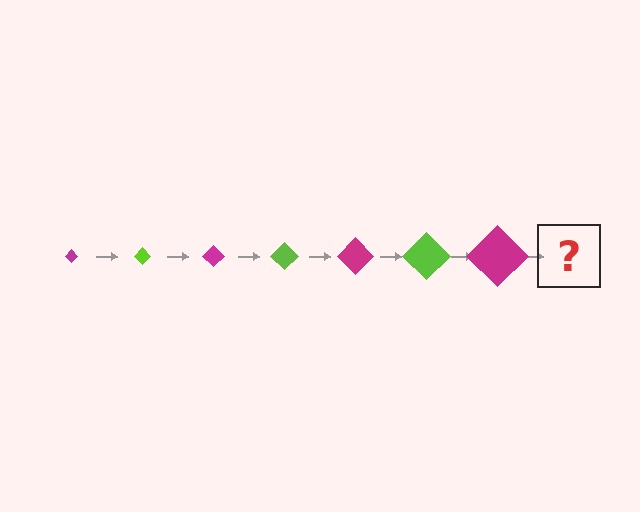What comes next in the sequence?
The next element should be a lime diamond, larger than the previous one.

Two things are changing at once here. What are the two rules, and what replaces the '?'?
The two rules are that the diamond grows larger each step and the color cycles through magenta and lime. The '?' should be a lime diamond, larger than the previous one.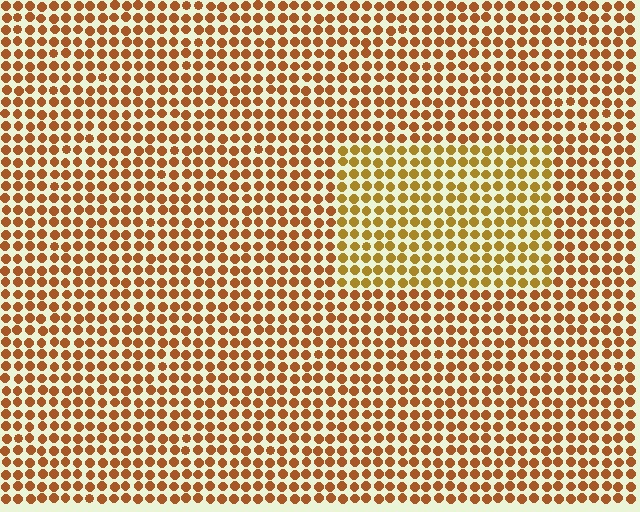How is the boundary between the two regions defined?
The boundary is defined purely by a slight shift in hue (about 22 degrees). Spacing, size, and orientation are identical on both sides.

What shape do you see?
I see a rectangle.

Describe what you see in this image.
The image is filled with small brown elements in a uniform arrangement. A rectangle-shaped region is visible where the elements are tinted to a slightly different hue, forming a subtle color boundary.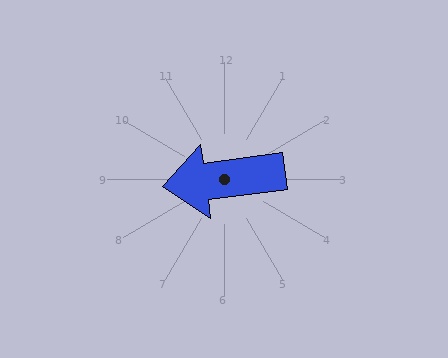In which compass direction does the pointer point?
West.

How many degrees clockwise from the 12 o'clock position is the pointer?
Approximately 263 degrees.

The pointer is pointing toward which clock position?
Roughly 9 o'clock.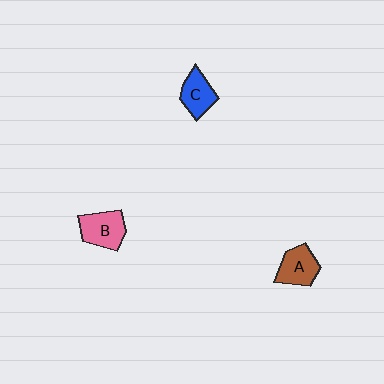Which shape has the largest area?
Shape B (pink).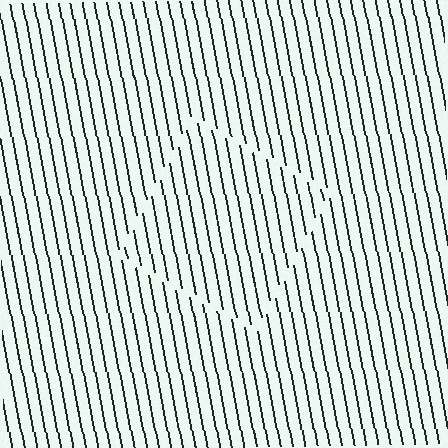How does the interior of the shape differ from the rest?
The interior of the shape contains the same grating, shifted by half a period — the contour is defined by the phase discontinuity where line-ends from the inner and outer gratings abut.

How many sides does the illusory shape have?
4 sides — the line-ends trace a square.